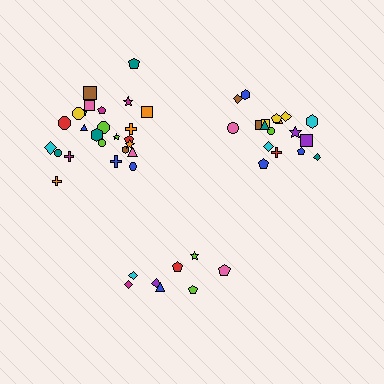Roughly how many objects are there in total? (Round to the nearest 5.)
Roughly 50 objects in total.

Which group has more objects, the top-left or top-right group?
The top-left group.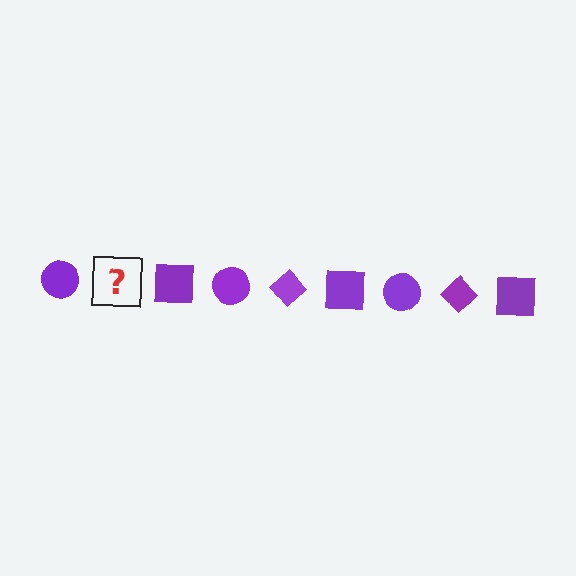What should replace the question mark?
The question mark should be replaced with a purple diamond.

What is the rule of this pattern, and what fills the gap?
The rule is that the pattern cycles through circle, diamond, square shapes in purple. The gap should be filled with a purple diamond.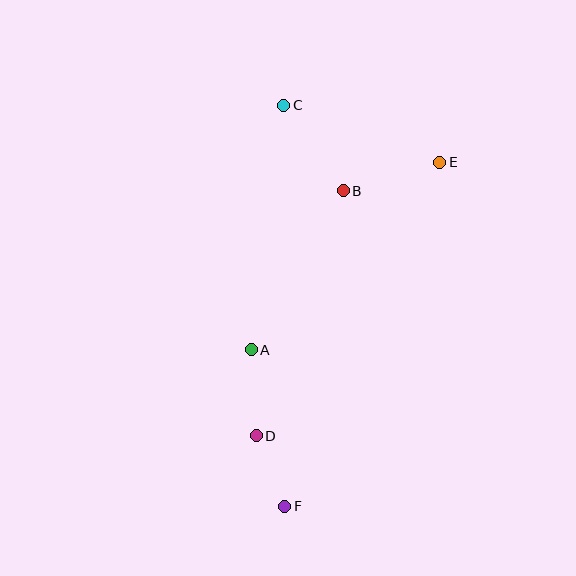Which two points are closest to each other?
Points D and F are closest to each other.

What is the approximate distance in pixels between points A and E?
The distance between A and E is approximately 266 pixels.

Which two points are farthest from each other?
Points C and F are farthest from each other.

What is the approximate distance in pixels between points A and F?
The distance between A and F is approximately 160 pixels.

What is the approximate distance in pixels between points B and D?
The distance between B and D is approximately 260 pixels.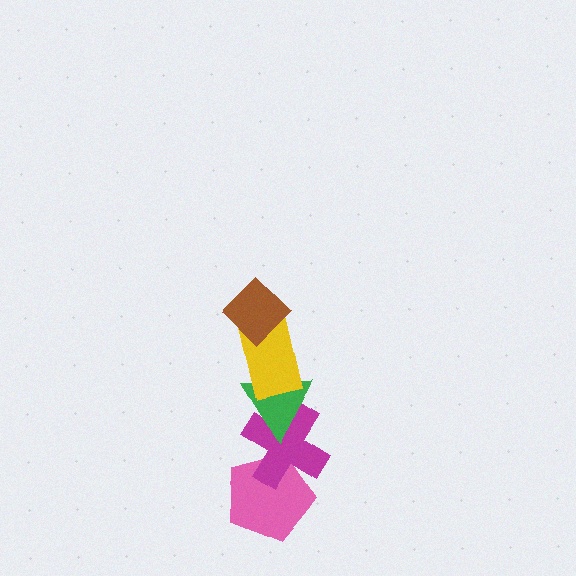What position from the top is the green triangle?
The green triangle is 3rd from the top.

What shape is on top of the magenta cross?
The green triangle is on top of the magenta cross.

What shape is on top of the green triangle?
The yellow rectangle is on top of the green triangle.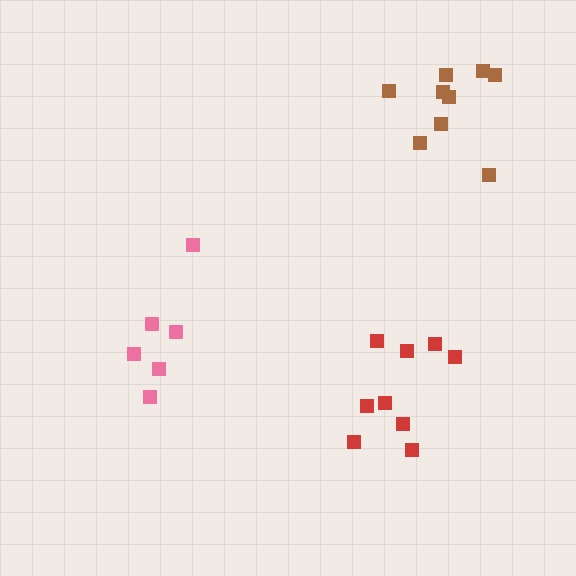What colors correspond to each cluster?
The clusters are colored: red, pink, brown.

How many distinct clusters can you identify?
There are 3 distinct clusters.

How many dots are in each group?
Group 1: 9 dots, Group 2: 6 dots, Group 3: 9 dots (24 total).